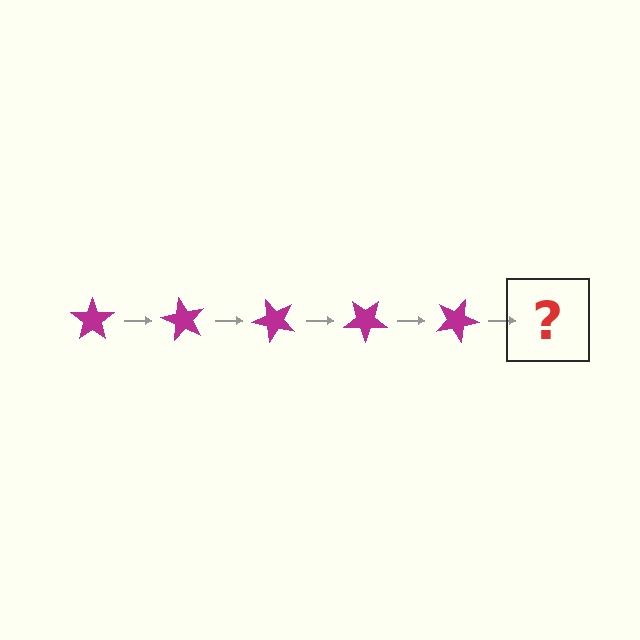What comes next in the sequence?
The next element should be a magenta star rotated 300 degrees.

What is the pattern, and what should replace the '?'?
The pattern is that the star rotates 60 degrees each step. The '?' should be a magenta star rotated 300 degrees.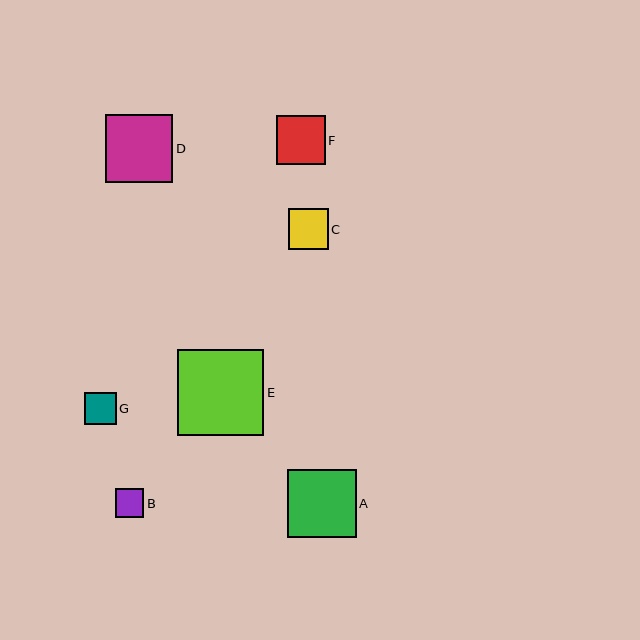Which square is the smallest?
Square B is the smallest with a size of approximately 29 pixels.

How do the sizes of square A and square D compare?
Square A and square D are approximately the same size.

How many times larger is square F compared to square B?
Square F is approximately 1.7 times the size of square B.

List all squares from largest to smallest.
From largest to smallest: E, A, D, F, C, G, B.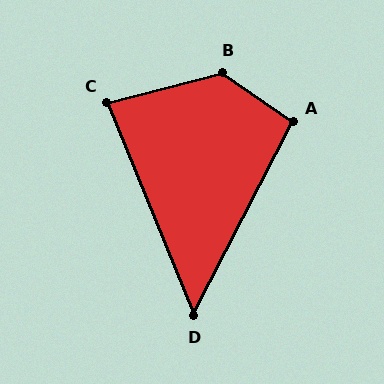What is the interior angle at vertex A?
Approximately 98 degrees (obtuse).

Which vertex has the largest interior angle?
B, at approximately 131 degrees.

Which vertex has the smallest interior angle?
D, at approximately 49 degrees.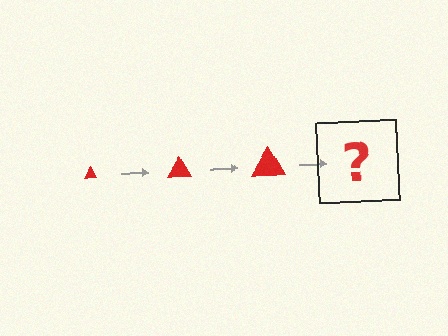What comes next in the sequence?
The next element should be a red triangle, larger than the previous one.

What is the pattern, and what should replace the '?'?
The pattern is that the triangle gets progressively larger each step. The '?' should be a red triangle, larger than the previous one.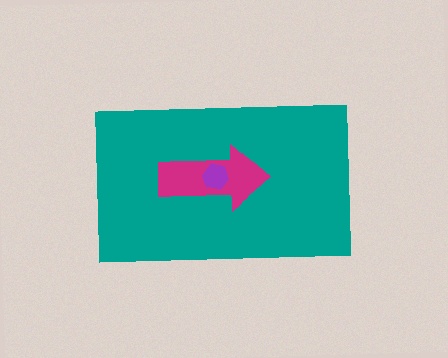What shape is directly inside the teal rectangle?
The magenta arrow.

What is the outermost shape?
The teal rectangle.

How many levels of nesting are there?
3.